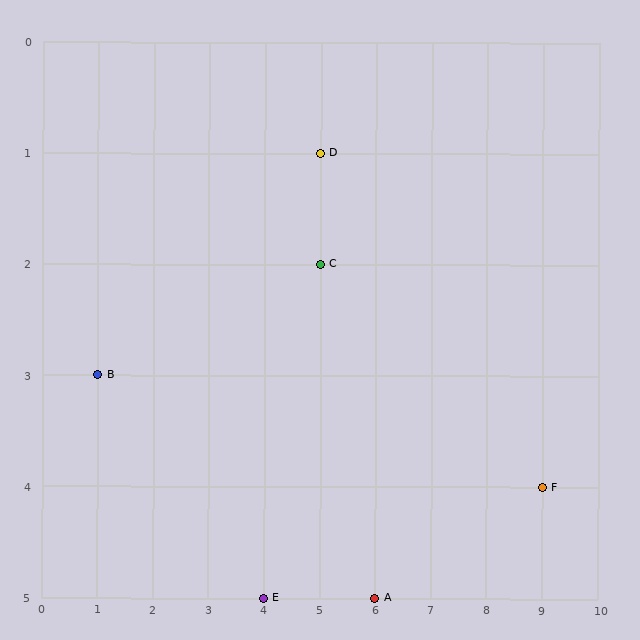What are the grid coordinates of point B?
Point B is at grid coordinates (1, 3).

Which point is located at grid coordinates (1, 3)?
Point B is at (1, 3).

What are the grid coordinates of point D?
Point D is at grid coordinates (5, 1).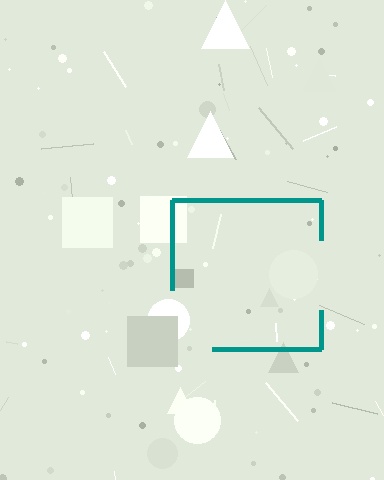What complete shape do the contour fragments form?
The contour fragments form a square.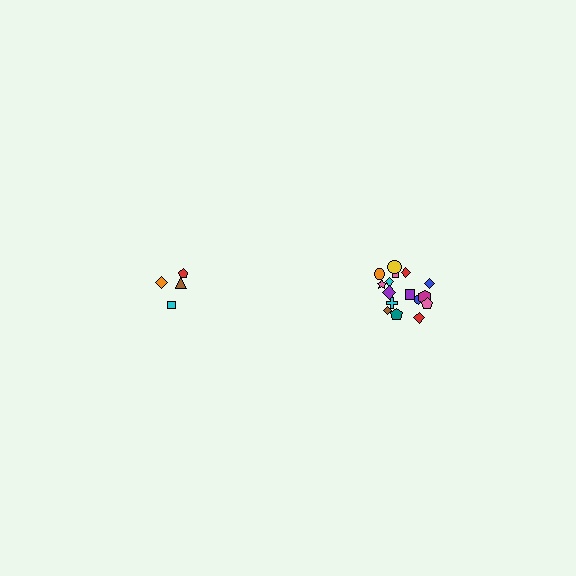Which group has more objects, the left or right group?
The right group.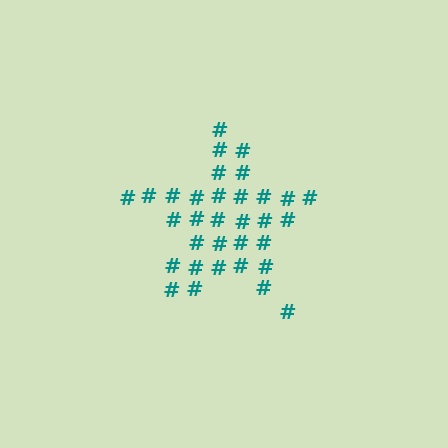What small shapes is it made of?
It is made of small hash symbols.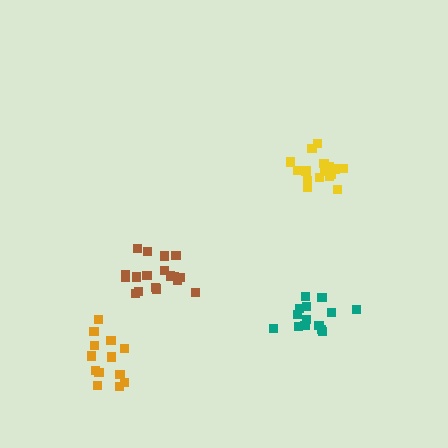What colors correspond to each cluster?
The clusters are colored: teal, brown, yellow, orange.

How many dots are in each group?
Group 1: 14 dots, Group 2: 18 dots, Group 3: 18 dots, Group 4: 13 dots (63 total).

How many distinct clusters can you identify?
There are 4 distinct clusters.